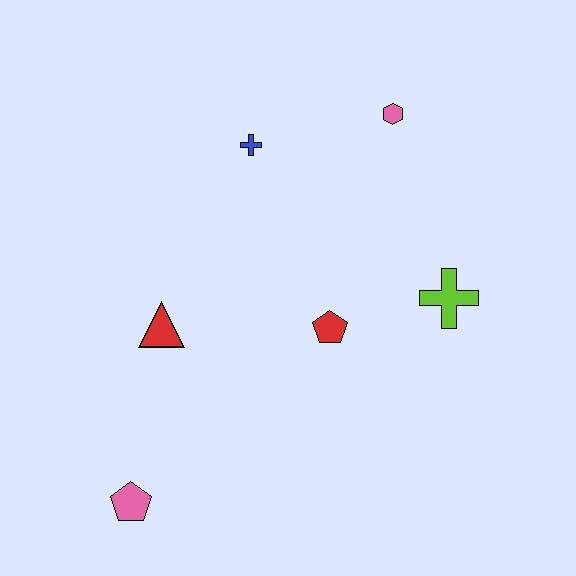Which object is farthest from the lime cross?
The pink pentagon is farthest from the lime cross.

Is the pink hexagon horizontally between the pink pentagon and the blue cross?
No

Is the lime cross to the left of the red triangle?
No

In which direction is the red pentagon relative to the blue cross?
The red pentagon is below the blue cross.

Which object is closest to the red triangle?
The red pentagon is closest to the red triangle.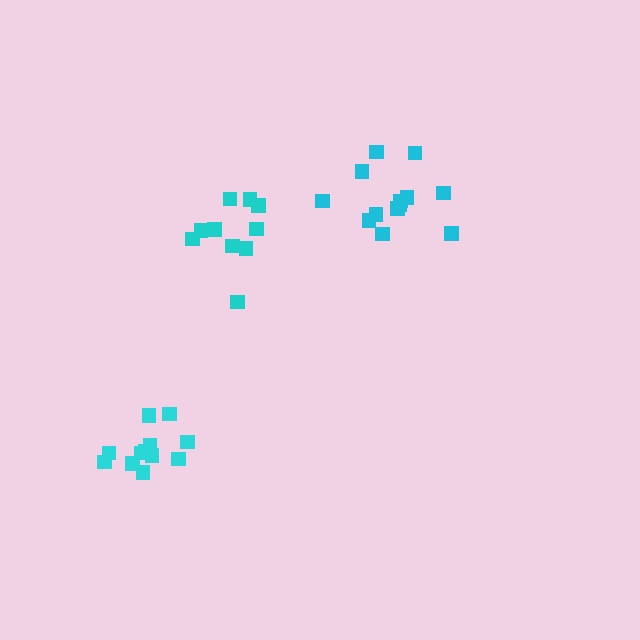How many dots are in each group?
Group 1: 12 dots, Group 2: 10 dots, Group 3: 13 dots (35 total).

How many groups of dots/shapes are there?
There are 3 groups.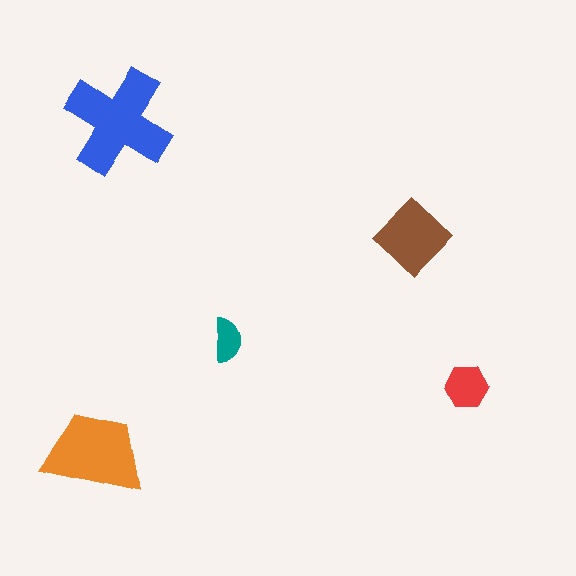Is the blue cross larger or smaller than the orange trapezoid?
Larger.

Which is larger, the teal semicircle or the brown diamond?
The brown diamond.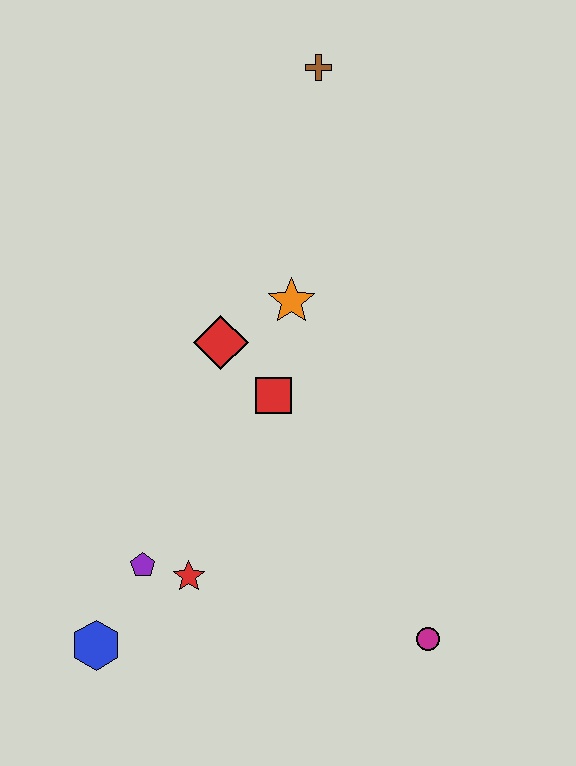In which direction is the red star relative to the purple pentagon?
The red star is to the right of the purple pentagon.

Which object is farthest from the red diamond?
The magenta circle is farthest from the red diamond.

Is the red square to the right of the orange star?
No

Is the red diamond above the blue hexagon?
Yes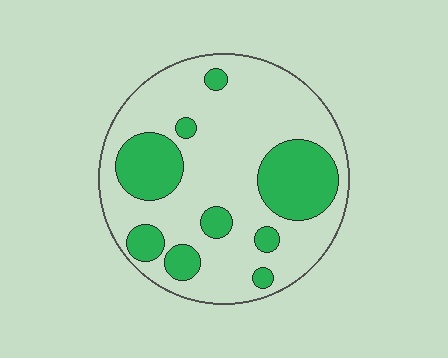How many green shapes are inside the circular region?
9.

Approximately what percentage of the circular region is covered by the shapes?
Approximately 30%.